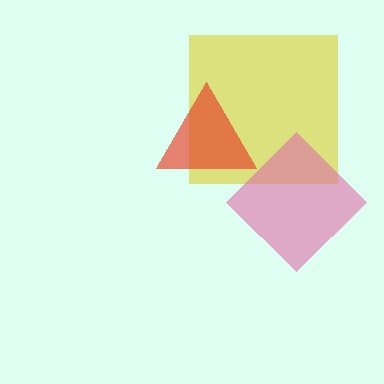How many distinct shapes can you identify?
There are 3 distinct shapes: a yellow square, a pink diamond, a red triangle.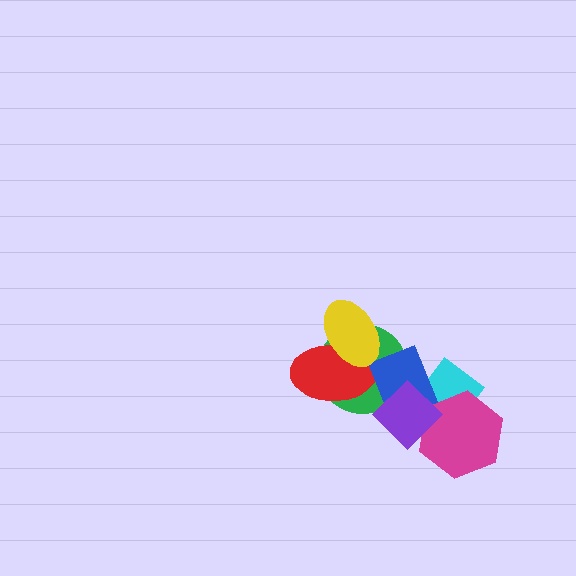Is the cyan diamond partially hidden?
Yes, it is partially covered by another shape.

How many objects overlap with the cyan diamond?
3 objects overlap with the cyan diamond.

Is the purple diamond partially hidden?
No, no other shape covers it.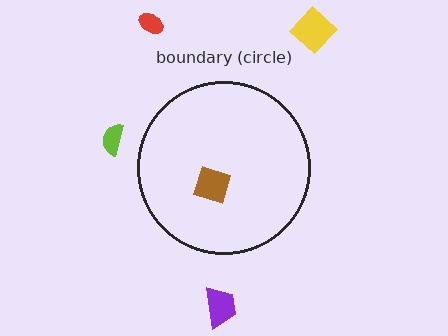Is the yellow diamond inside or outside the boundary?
Outside.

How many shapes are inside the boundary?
1 inside, 4 outside.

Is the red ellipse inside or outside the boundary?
Outside.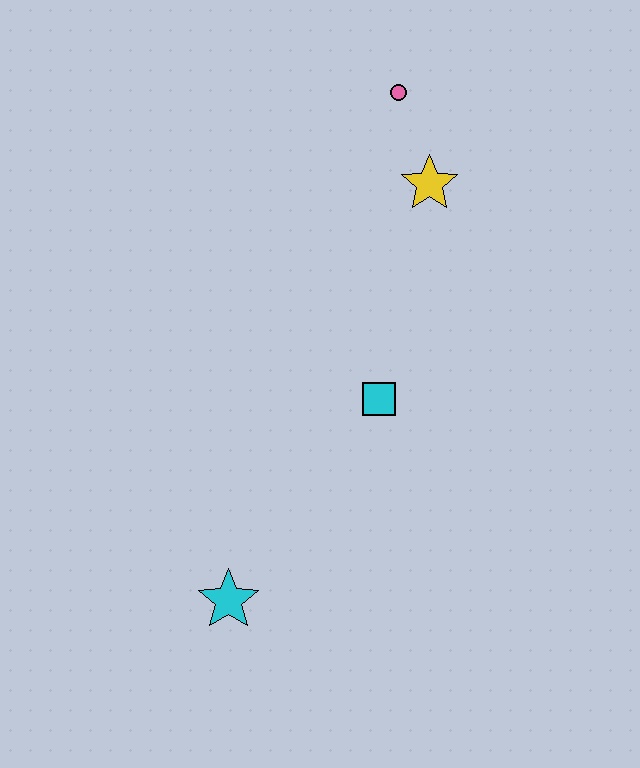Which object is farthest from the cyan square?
The pink circle is farthest from the cyan square.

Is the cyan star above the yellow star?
No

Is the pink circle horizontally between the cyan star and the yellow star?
Yes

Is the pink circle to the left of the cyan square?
No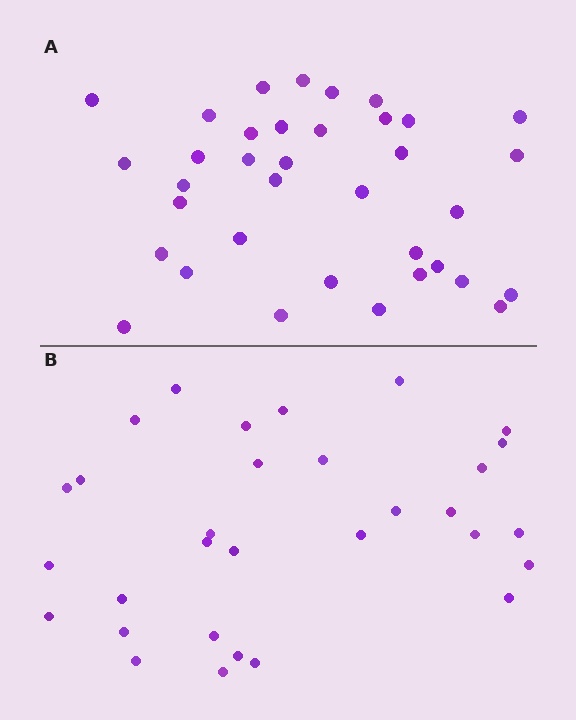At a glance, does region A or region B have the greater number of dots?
Region A (the top region) has more dots.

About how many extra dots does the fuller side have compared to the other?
Region A has about 5 more dots than region B.